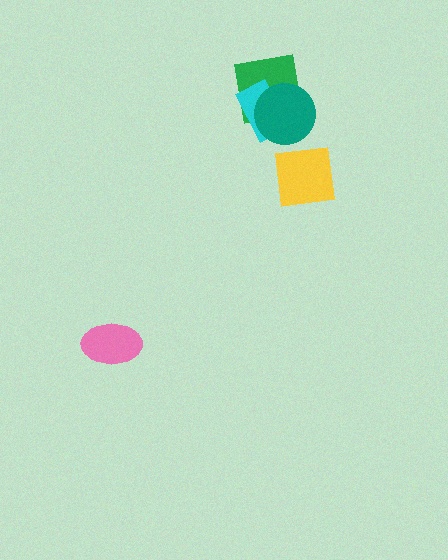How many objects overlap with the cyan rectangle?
2 objects overlap with the cyan rectangle.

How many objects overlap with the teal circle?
2 objects overlap with the teal circle.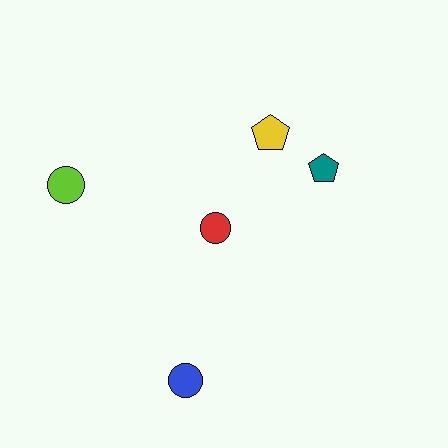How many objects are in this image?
There are 5 objects.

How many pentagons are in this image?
There are 2 pentagons.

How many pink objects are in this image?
There are no pink objects.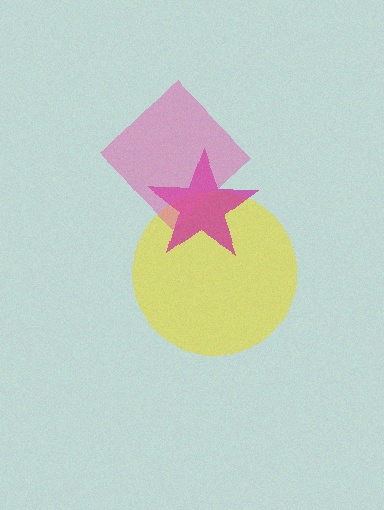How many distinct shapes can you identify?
There are 3 distinct shapes: a yellow circle, a magenta star, a pink diamond.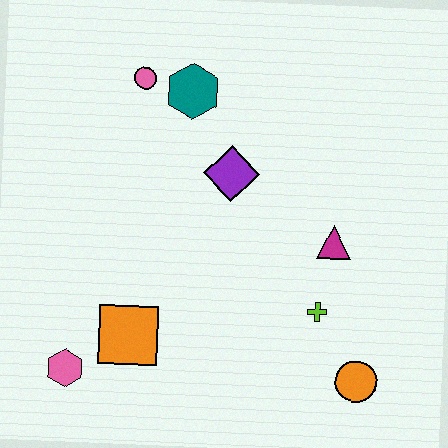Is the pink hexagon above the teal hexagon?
No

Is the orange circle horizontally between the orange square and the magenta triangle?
No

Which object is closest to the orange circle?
The lime cross is closest to the orange circle.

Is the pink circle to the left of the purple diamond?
Yes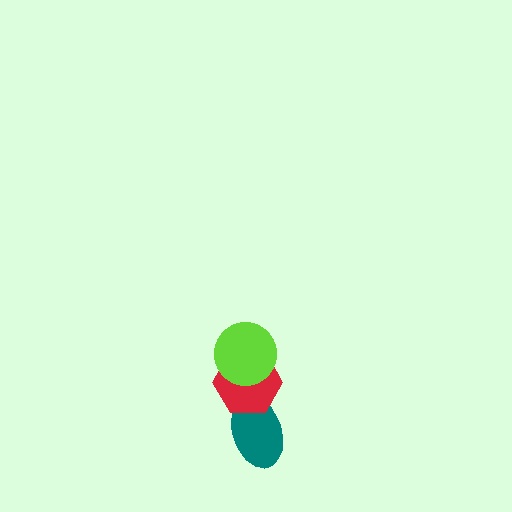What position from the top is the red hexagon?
The red hexagon is 2nd from the top.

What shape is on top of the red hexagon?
The lime circle is on top of the red hexagon.